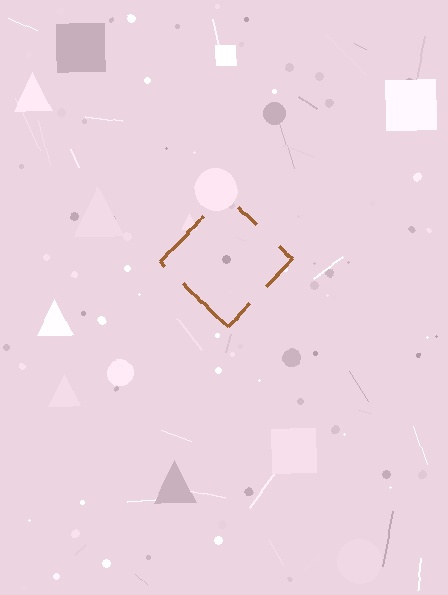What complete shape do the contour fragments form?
The contour fragments form a diamond.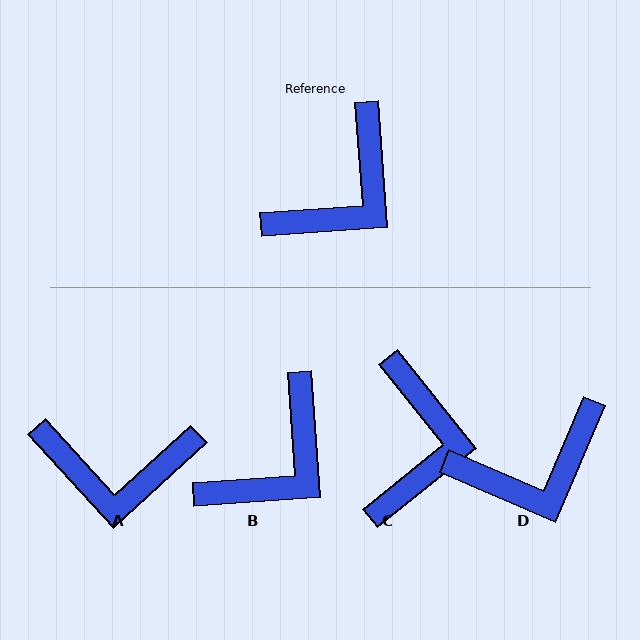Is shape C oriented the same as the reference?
No, it is off by about 34 degrees.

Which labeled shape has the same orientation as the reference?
B.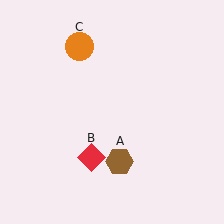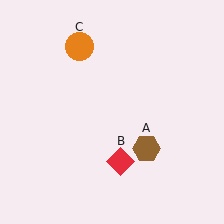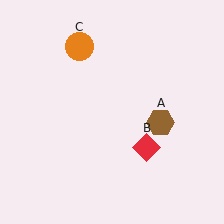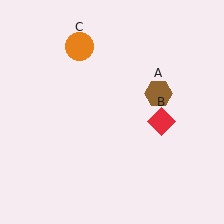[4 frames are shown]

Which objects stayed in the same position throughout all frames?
Orange circle (object C) remained stationary.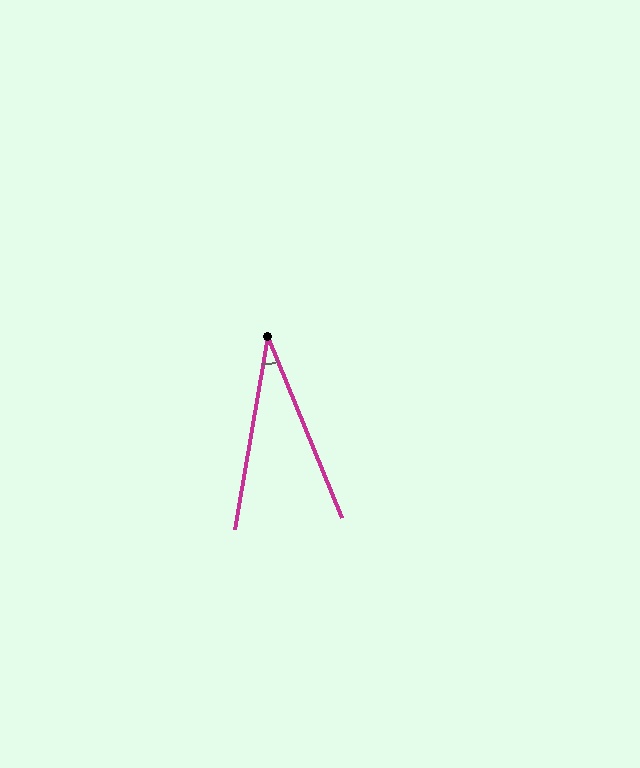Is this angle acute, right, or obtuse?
It is acute.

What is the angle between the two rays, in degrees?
Approximately 32 degrees.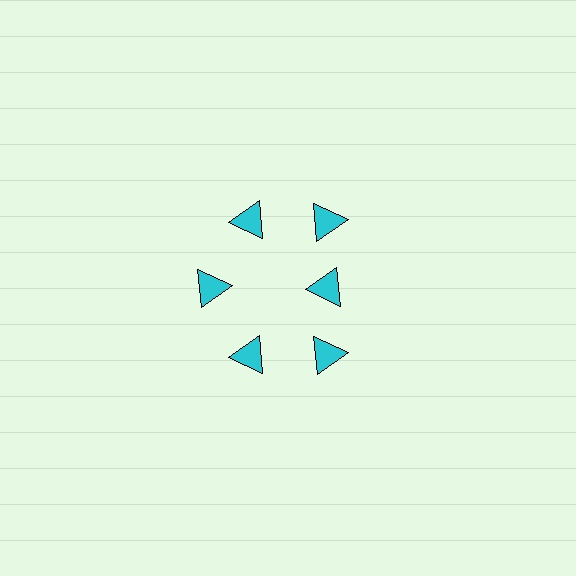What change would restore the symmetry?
The symmetry would be restored by moving it outward, back onto the ring so that all 6 triangles sit at equal angles and equal distance from the center.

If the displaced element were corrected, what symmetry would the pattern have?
It would have 6-fold rotational symmetry — the pattern would map onto itself every 60 degrees.